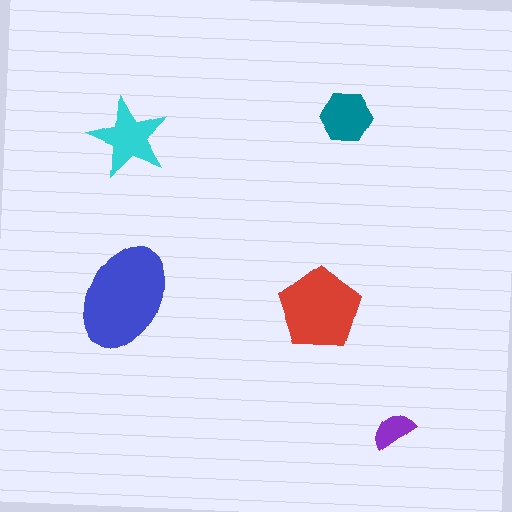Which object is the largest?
The blue ellipse.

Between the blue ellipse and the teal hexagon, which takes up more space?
The blue ellipse.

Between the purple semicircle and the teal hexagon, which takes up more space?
The teal hexagon.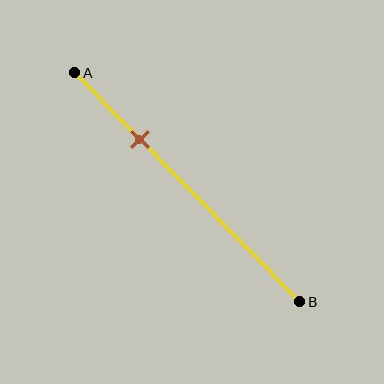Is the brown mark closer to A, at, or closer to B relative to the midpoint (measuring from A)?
The brown mark is closer to point A than the midpoint of segment AB.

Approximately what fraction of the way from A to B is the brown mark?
The brown mark is approximately 30% of the way from A to B.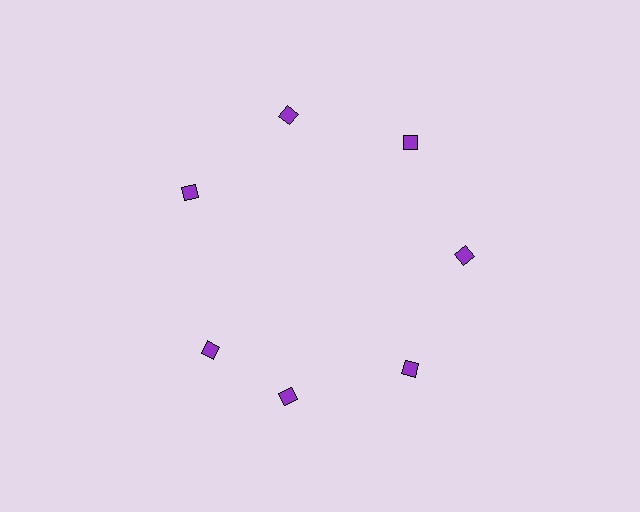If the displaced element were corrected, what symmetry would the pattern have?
It would have 7-fold rotational symmetry — the pattern would map onto itself every 51 degrees.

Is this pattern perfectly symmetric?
No. The 7 purple diamonds are arranged in a ring, but one element near the 8 o'clock position is rotated out of alignment along the ring, breaking the 7-fold rotational symmetry.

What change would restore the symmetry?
The symmetry would be restored by rotating it back into even spacing with its neighbors so that all 7 diamonds sit at equal angles and equal distance from the center.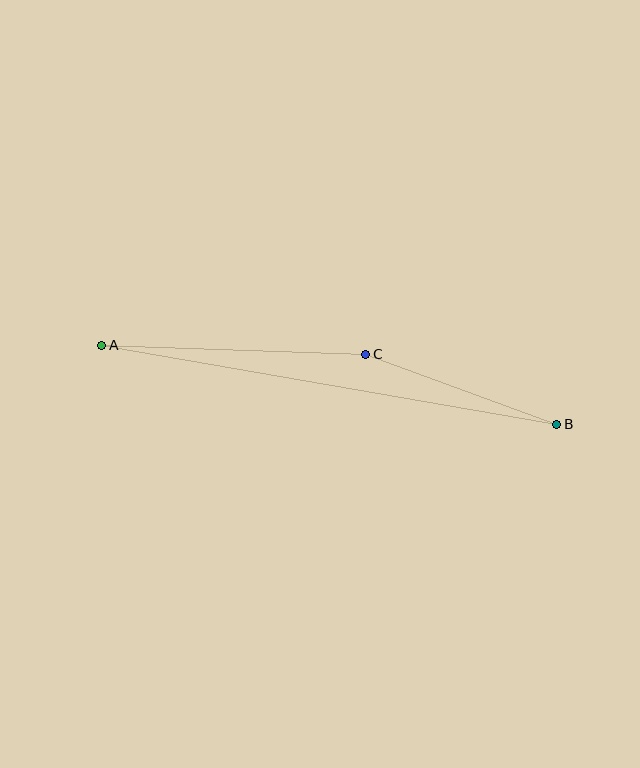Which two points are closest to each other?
Points B and C are closest to each other.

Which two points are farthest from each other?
Points A and B are farthest from each other.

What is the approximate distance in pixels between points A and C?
The distance between A and C is approximately 264 pixels.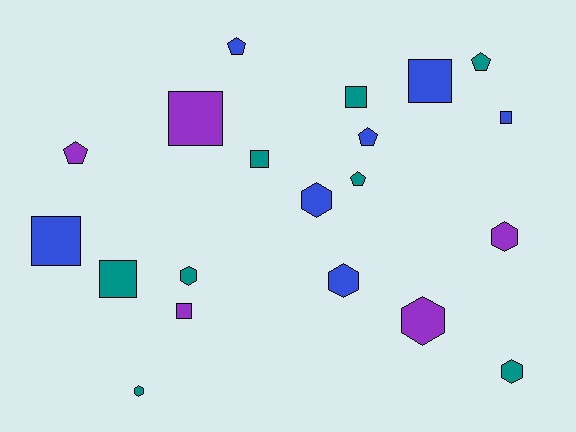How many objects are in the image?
There are 20 objects.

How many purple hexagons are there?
There are 2 purple hexagons.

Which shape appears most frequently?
Square, with 8 objects.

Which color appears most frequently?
Teal, with 8 objects.